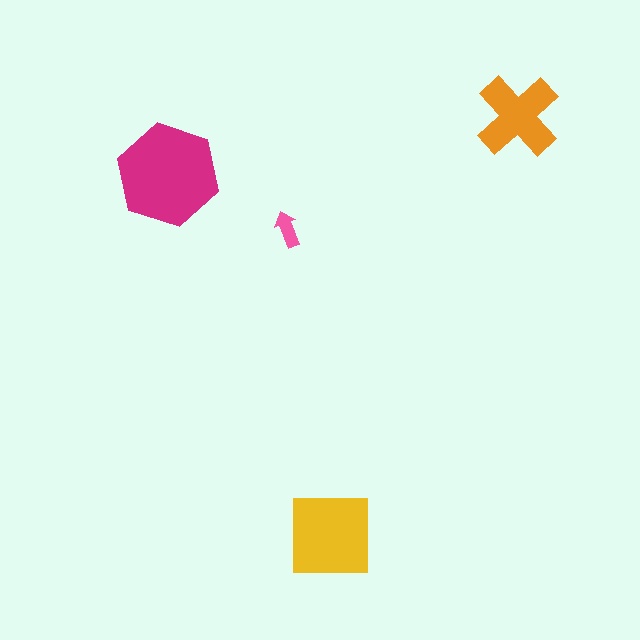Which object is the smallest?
The pink arrow.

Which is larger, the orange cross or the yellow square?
The yellow square.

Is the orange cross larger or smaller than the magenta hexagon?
Smaller.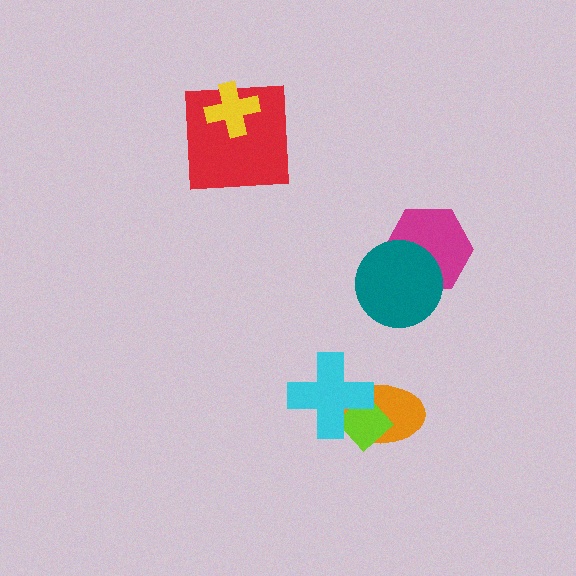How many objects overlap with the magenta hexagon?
1 object overlaps with the magenta hexagon.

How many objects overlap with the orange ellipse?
2 objects overlap with the orange ellipse.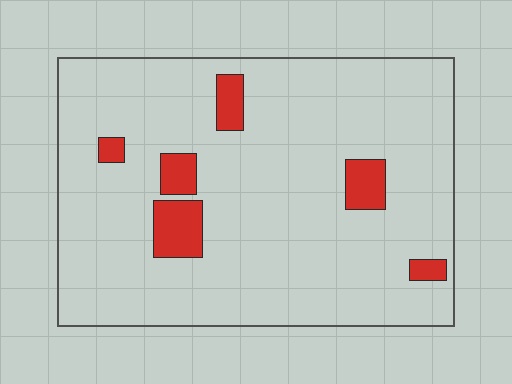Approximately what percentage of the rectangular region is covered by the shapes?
Approximately 10%.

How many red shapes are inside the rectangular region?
6.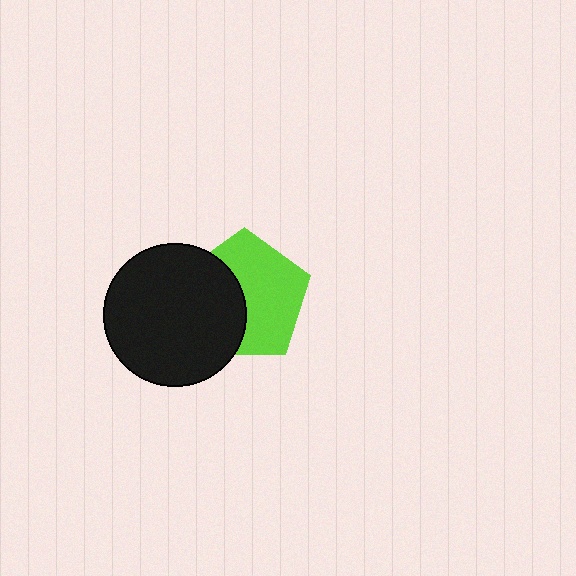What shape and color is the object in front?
The object in front is a black circle.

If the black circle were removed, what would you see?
You would see the complete lime pentagon.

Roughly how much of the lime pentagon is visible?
About half of it is visible (roughly 58%).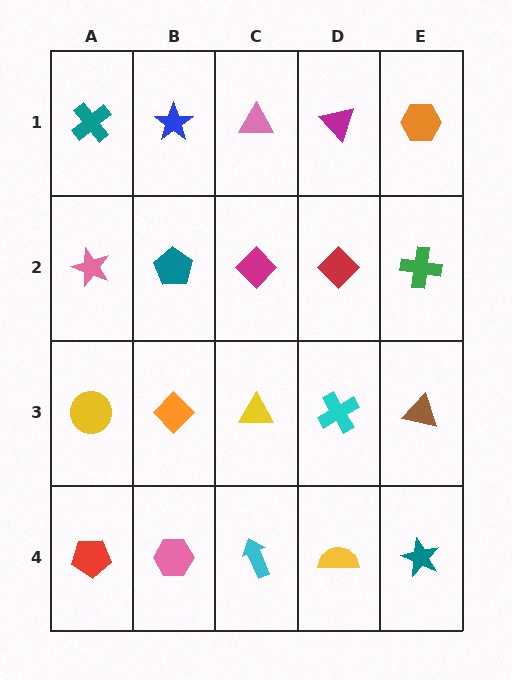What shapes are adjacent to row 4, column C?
A yellow triangle (row 3, column C), a pink hexagon (row 4, column B), a yellow semicircle (row 4, column D).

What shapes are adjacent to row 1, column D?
A red diamond (row 2, column D), a pink triangle (row 1, column C), an orange hexagon (row 1, column E).